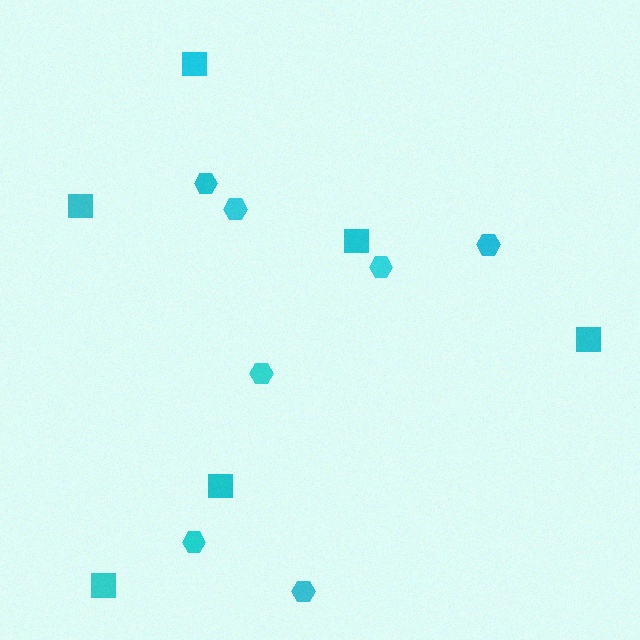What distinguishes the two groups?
There are 2 groups: one group of hexagons (7) and one group of squares (6).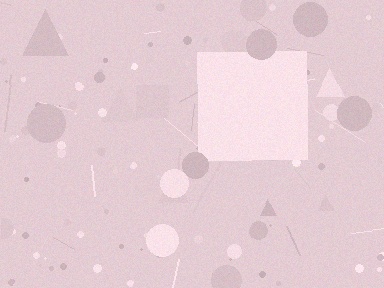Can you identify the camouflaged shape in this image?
The camouflaged shape is a square.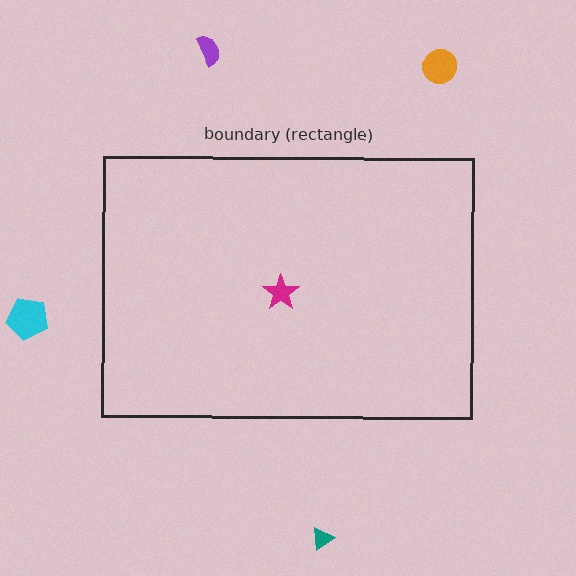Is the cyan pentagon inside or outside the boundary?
Outside.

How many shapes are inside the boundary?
1 inside, 4 outside.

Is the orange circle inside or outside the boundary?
Outside.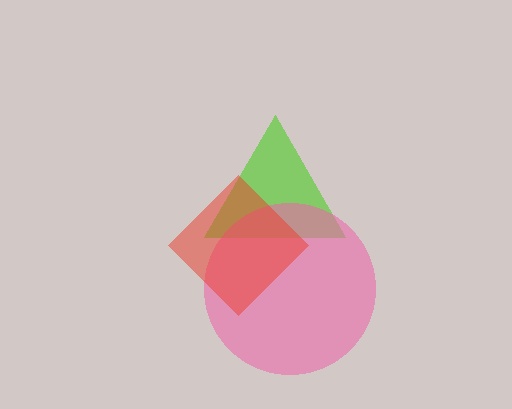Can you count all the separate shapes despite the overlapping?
Yes, there are 3 separate shapes.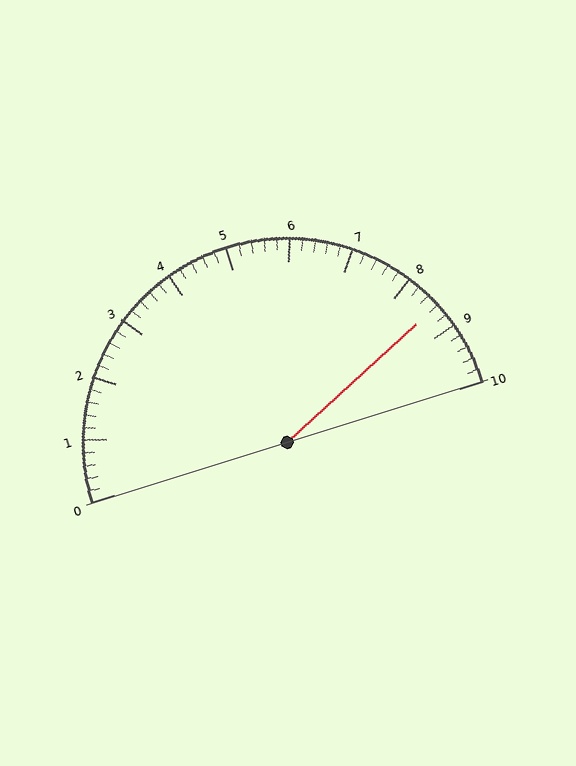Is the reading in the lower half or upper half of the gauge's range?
The reading is in the upper half of the range (0 to 10).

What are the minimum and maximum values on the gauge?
The gauge ranges from 0 to 10.